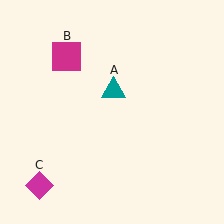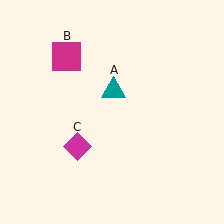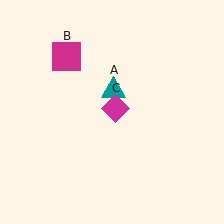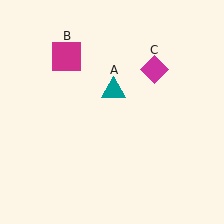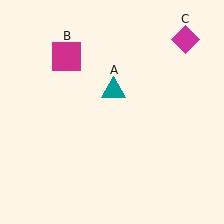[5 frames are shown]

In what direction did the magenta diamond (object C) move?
The magenta diamond (object C) moved up and to the right.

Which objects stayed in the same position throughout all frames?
Teal triangle (object A) and magenta square (object B) remained stationary.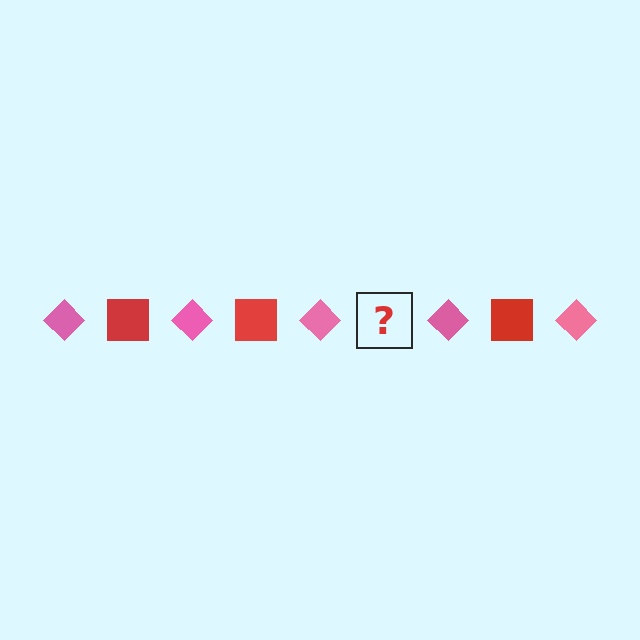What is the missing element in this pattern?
The missing element is a red square.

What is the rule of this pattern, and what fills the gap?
The rule is that the pattern alternates between pink diamond and red square. The gap should be filled with a red square.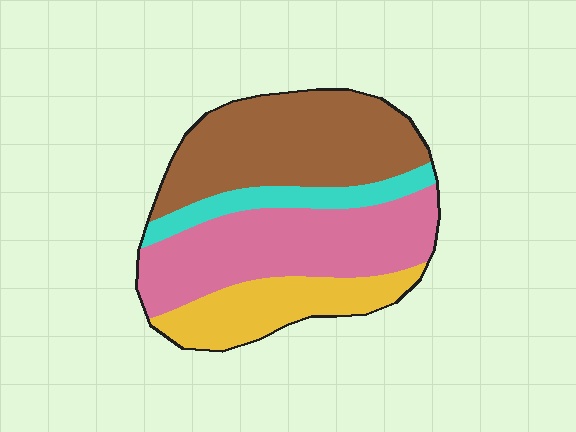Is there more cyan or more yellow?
Yellow.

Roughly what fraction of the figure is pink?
Pink covers around 35% of the figure.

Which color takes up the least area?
Cyan, at roughly 10%.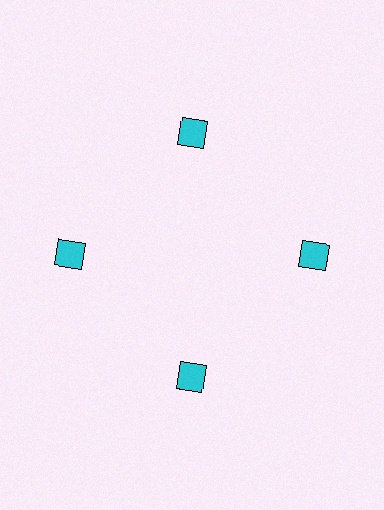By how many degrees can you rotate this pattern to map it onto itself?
The pattern maps onto itself every 90 degrees of rotation.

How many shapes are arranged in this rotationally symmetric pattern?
There are 4 shapes, arranged in 4 groups of 1.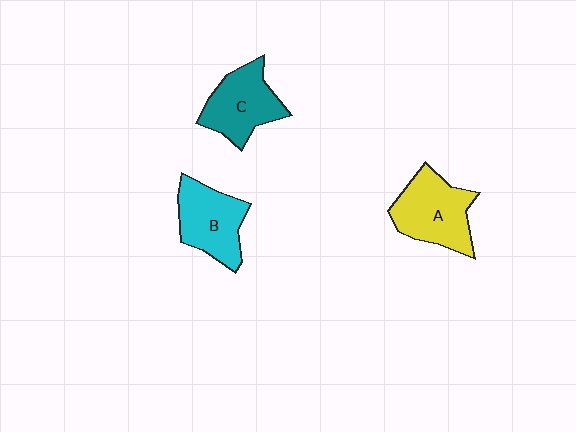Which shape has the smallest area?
Shape C (teal).